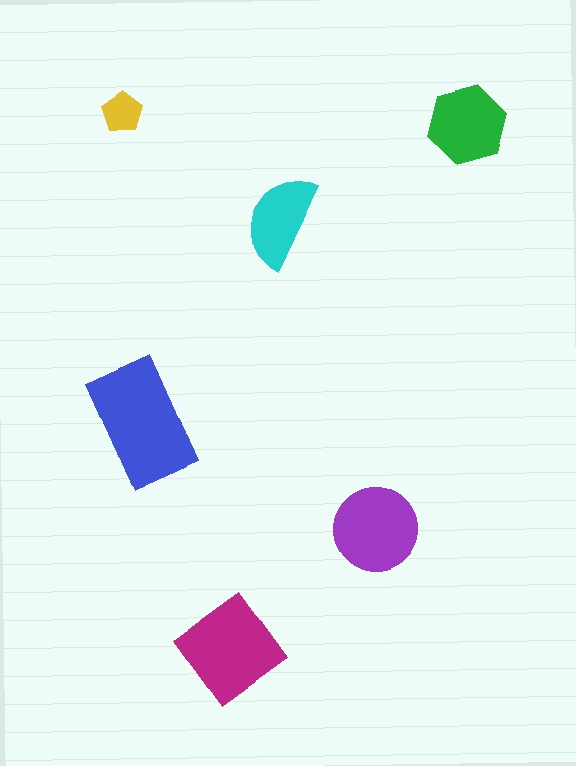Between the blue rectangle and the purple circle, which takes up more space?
The blue rectangle.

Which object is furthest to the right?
The green hexagon is rightmost.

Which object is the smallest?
The yellow pentagon.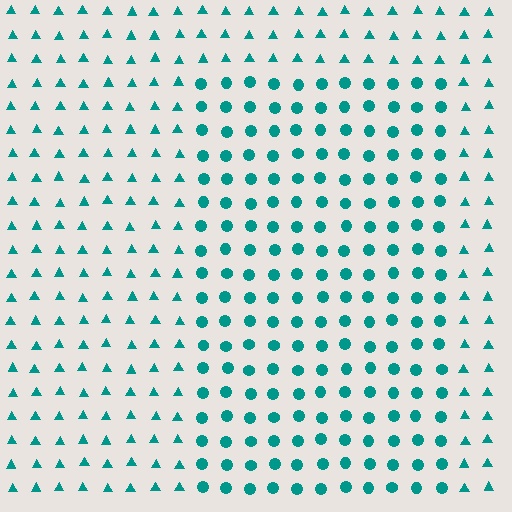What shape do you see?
I see a rectangle.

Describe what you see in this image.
The image is filled with small teal elements arranged in a uniform grid. A rectangle-shaped region contains circles, while the surrounding area contains triangles. The boundary is defined purely by the change in element shape.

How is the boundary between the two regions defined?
The boundary is defined by a change in element shape: circles inside vs. triangles outside. All elements share the same color and spacing.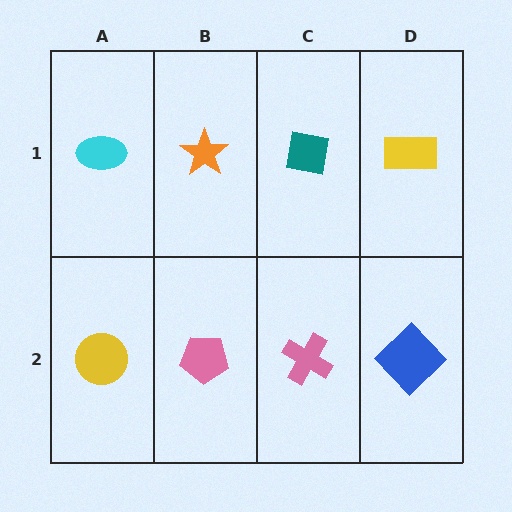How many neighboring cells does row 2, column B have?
3.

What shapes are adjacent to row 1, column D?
A blue diamond (row 2, column D), a teal square (row 1, column C).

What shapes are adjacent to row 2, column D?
A yellow rectangle (row 1, column D), a pink cross (row 2, column C).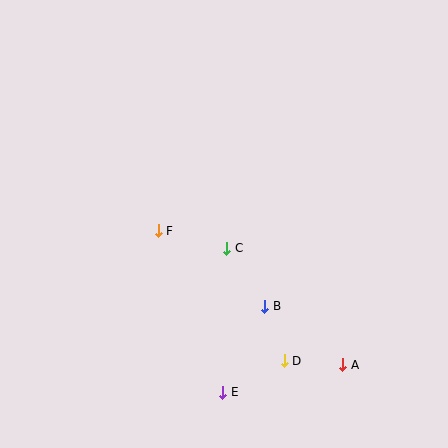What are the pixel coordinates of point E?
Point E is at (223, 392).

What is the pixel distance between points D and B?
The distance between D and B is 58 pixels.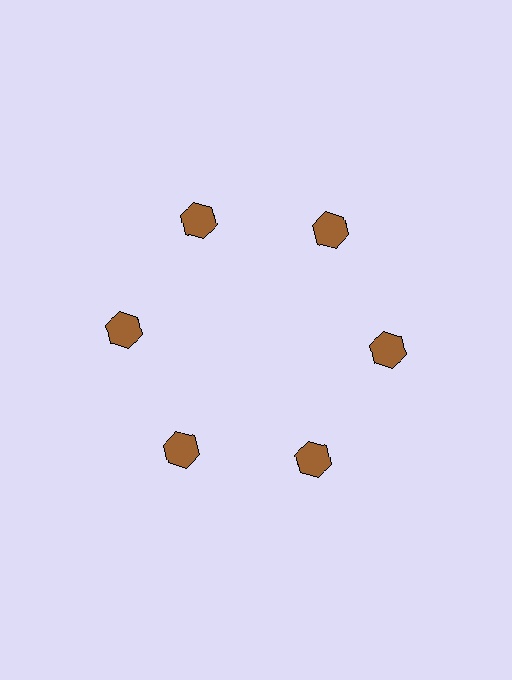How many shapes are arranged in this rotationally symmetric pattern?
There are 6 shapes, arranged in 6 groups of 1.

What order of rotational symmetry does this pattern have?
This pattern has 6-fold rotational symmetry.